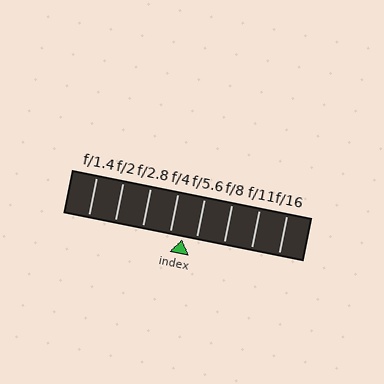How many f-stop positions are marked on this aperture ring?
There are 8 f-stop positions marked.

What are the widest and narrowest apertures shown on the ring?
The widest aperture shown is f/1.4 and the narrowest is f/16.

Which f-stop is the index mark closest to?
The index mark is closest to f/4.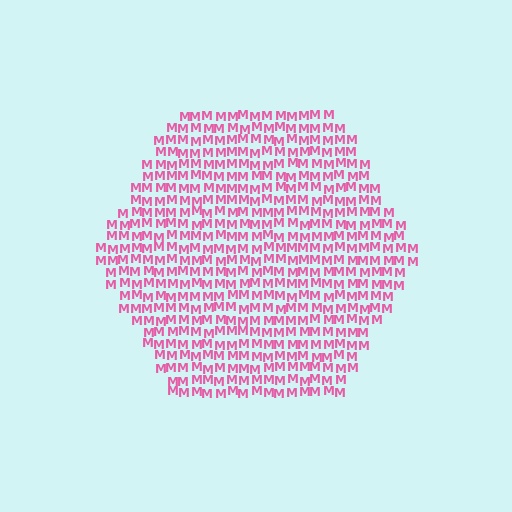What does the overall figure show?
The overall figure shows a hexagon.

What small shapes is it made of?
It is made of small letter M's.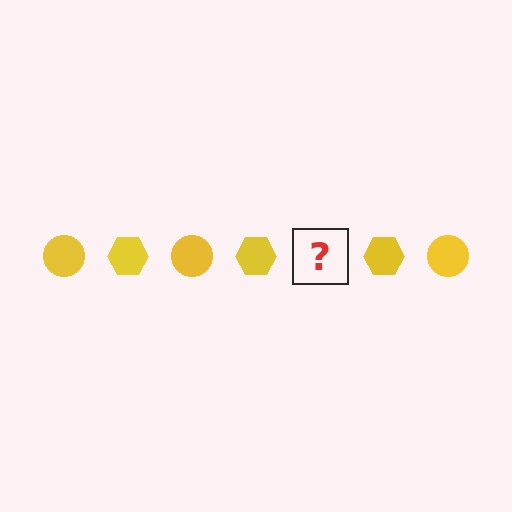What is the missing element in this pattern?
The missing element is a yellow circle.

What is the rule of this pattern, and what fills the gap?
The rule is that the pattern cycles through circle, hexagon shapes in yellow. The gap should be filled with a yellow circle.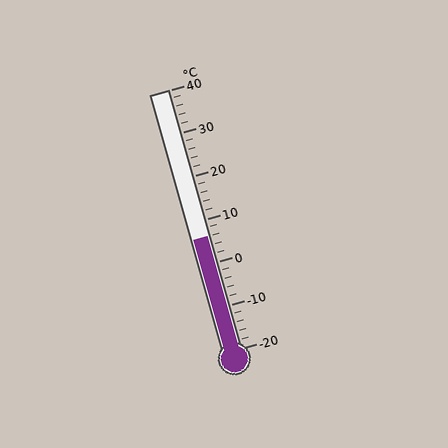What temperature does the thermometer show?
The thermometer shows approximately 6°C.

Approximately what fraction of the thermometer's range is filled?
The thermometer is filled to approximately 45% of its range.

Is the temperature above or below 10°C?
The temperature is below 10°C.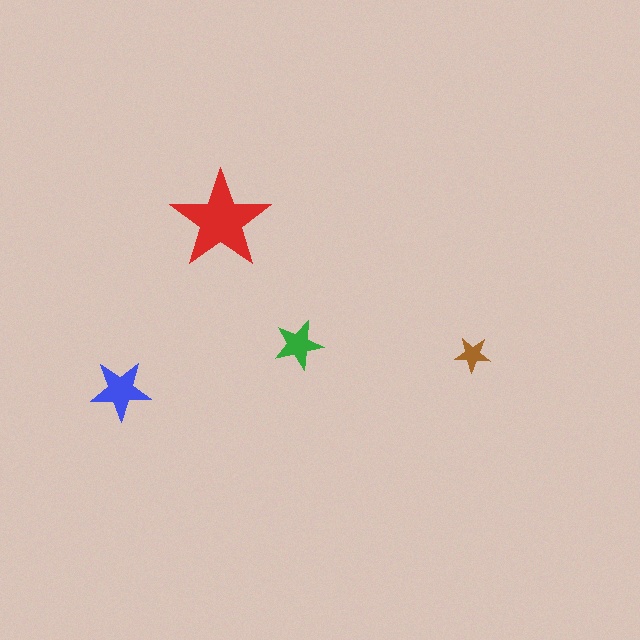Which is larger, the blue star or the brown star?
The blue one.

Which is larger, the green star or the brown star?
The green one.